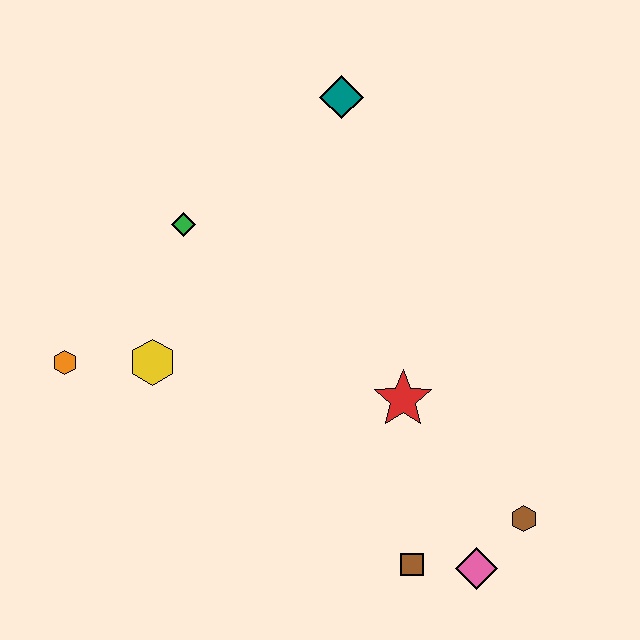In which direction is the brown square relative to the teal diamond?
The brown square is below the teal diamond.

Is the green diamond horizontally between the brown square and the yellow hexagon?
Yes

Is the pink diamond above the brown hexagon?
No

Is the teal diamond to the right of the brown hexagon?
No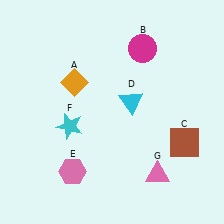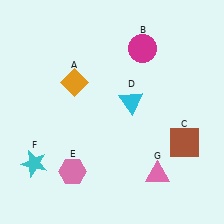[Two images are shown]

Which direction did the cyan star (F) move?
The cyan star (F) moved down.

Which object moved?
The cyan star (F) moved down.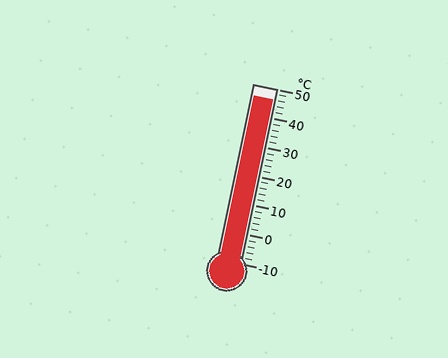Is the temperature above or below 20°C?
The temperature is above 20°C.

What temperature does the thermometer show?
The thermometer shows approximately 46°C.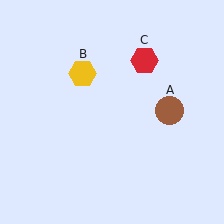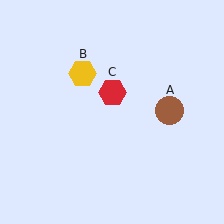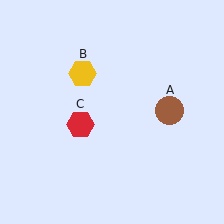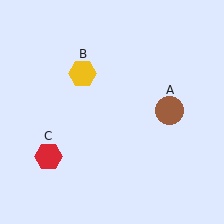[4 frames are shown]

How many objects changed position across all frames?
1 object changed position: red hexagon (object C).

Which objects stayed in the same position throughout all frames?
Brown circle (object A) and yellow hexagon (object B) remained stationary.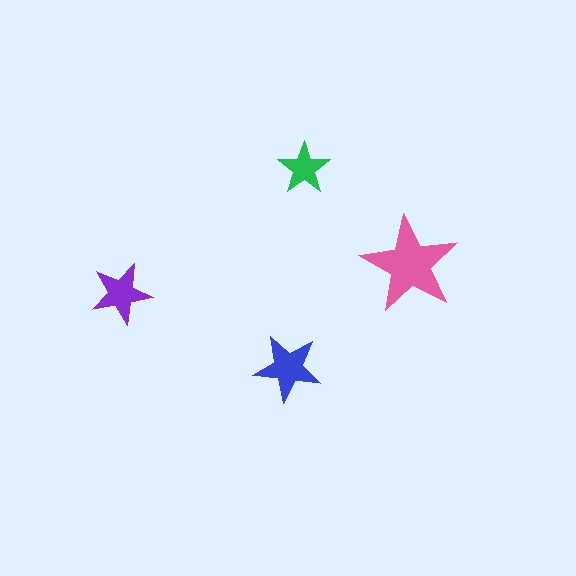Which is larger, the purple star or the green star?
The purple one.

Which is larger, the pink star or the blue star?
The pink one.